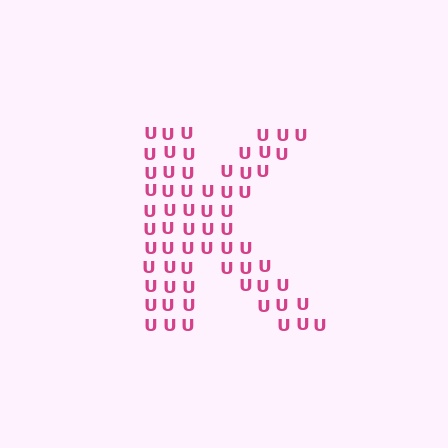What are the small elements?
The small elements are letter U's.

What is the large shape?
The large shape is the letter K.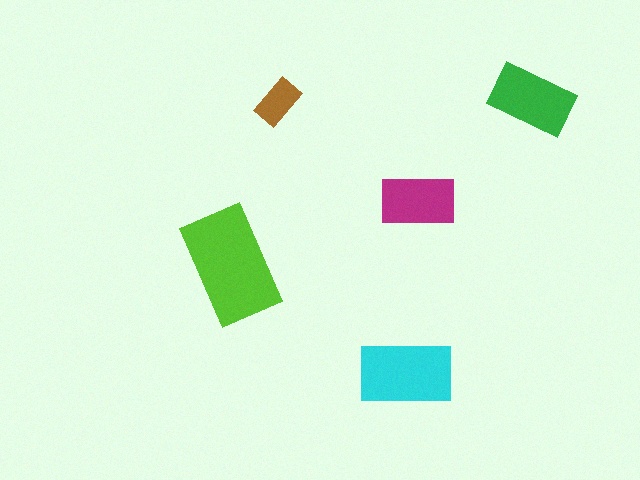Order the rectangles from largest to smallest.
the lime one, the cyan one, the green one, the magenta one, the brown one.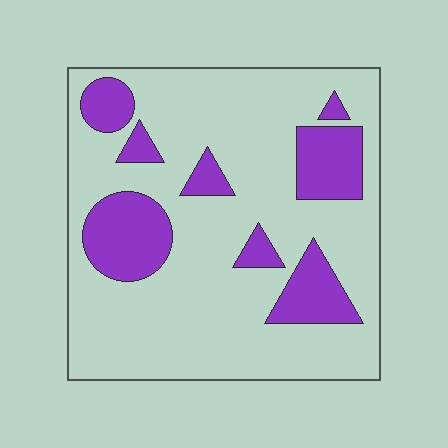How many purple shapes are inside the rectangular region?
8.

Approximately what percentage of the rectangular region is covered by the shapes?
Approximately 25%.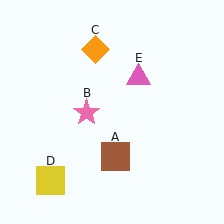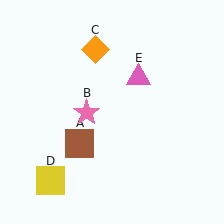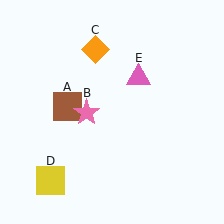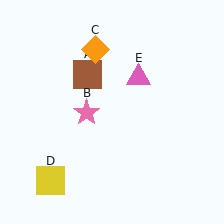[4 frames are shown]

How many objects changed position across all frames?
1 object changed position: brown square (object A).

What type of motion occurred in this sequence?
The brown square (object A) rotated clockwise around the center of the scene.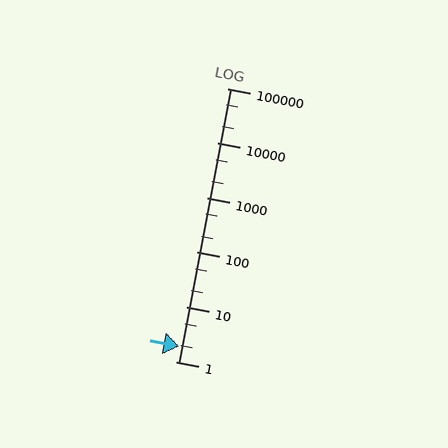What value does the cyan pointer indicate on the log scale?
The pointer indicates approximately 1.9.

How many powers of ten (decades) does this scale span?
The scale spans 5 decades, from 1 to 100000.